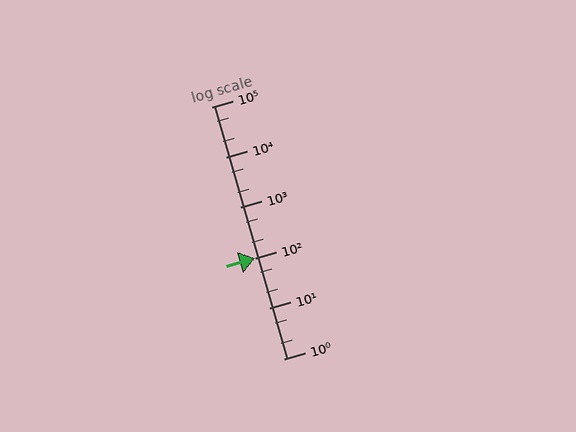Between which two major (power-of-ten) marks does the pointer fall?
The pointer is between 10 and 100.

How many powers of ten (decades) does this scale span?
The scale spans 5 decades, from 1 to 100000.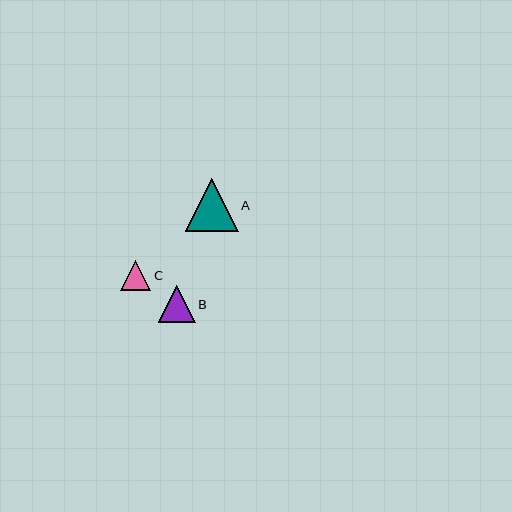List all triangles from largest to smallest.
From largest to smallest: A, B, C.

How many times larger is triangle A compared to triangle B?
Triangle A is approximately 1.5 times the size of triangle B.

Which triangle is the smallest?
Triangle C is the smallest with a size of approximately 30 pixels.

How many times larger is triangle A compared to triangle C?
Triangle A is approximately 1.8 times the size of triangle C.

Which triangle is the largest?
Triangle A is the largest with a size of approximately 53 pixels.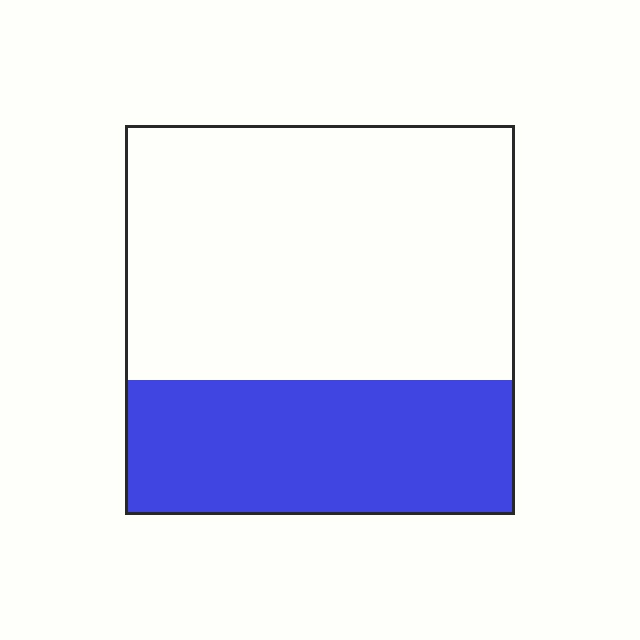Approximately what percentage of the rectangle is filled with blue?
Approximately 35%.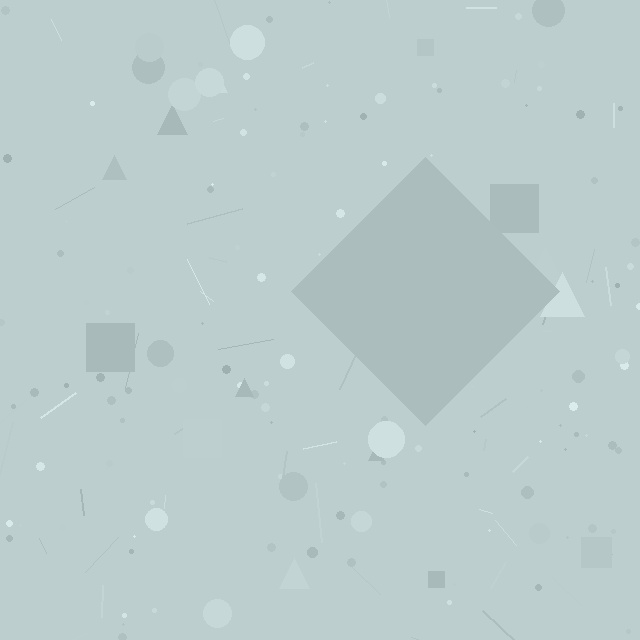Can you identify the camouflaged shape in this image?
The camouflaged shape is a diamond.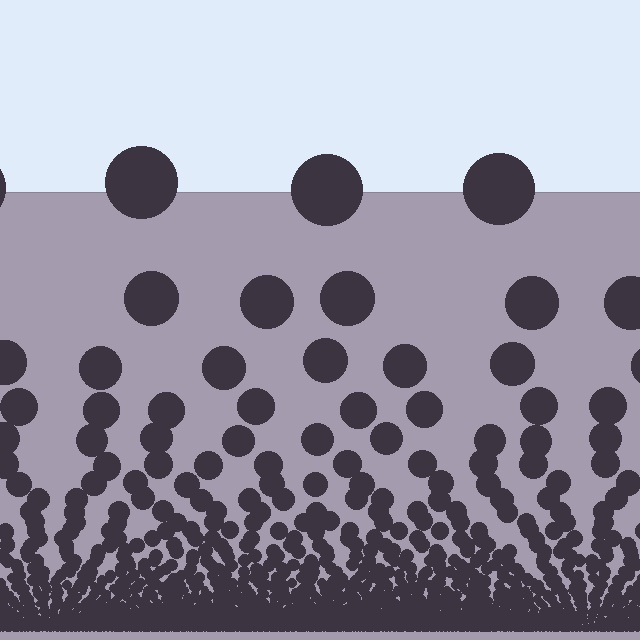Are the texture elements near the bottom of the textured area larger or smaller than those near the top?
Smaller. The gradient is inverted — elements near the bottom are smaller and denser.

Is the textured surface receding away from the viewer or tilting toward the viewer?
The surface appears to tilt toward the viewer. Texture elements get larger and sparser toward the top.